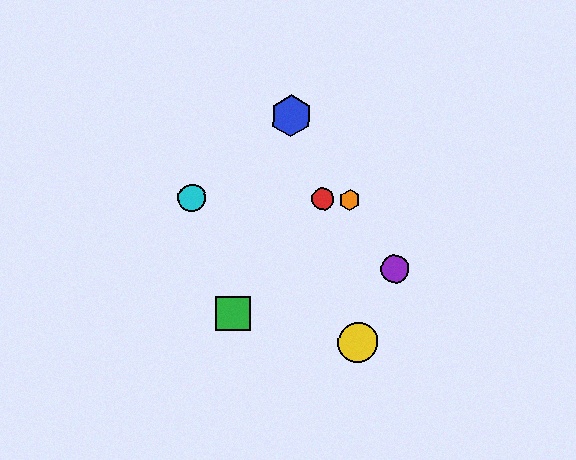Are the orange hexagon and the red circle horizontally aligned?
Yes, both are at y≈200.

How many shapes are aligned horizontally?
3 shapes (the red circle, the orange hexagon, the cyan circle) are aligned horizontally.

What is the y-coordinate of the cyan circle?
The cyan circle is at y≈198.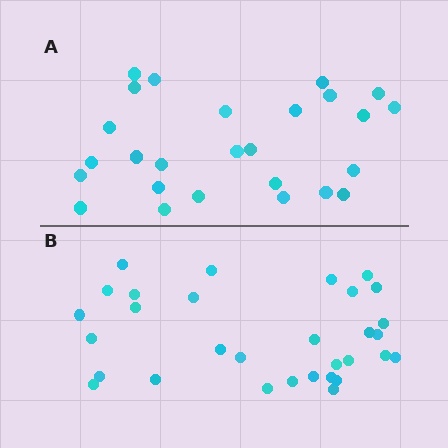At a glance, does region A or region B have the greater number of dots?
Region B (the bottom region) has more dots.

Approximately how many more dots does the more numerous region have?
Region B has about 5 more dots than region A.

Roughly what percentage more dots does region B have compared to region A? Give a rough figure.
About 20% more.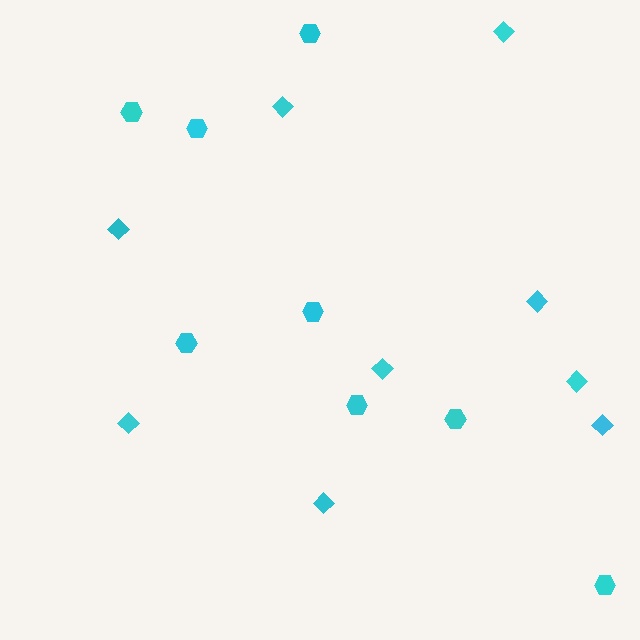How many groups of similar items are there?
There are 2 groups: one group of diamonds (9) and one group of hexagons (8).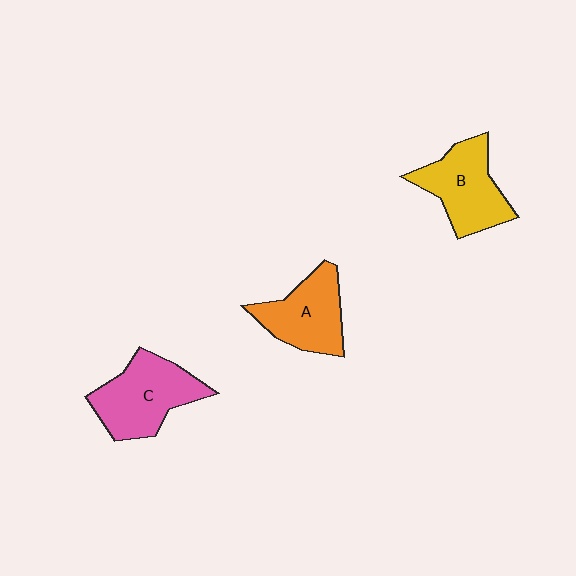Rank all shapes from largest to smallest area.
From largest to smallest: C (pink), B (yellow), A (orange).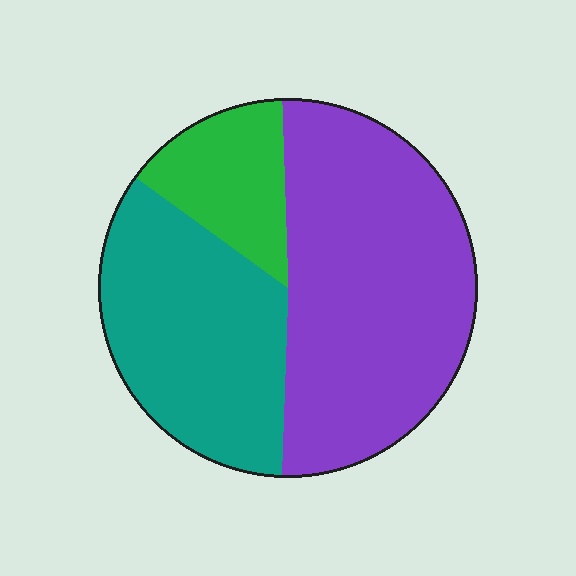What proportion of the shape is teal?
Teal takes up about one third (1/3) of the shape.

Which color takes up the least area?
Green, at roughly 15%.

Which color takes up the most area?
Purple, at roughly 50%.